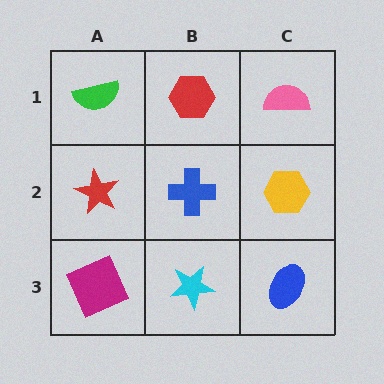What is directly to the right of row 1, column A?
A red hexagon.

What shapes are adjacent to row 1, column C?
A yellow hexagon (row 2, column C), a red hexagon (row 1, column B).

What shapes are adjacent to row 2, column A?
A green semicircle (row 1, column A), a magenta square (row 3, column A), a blue cross (row 2, column B).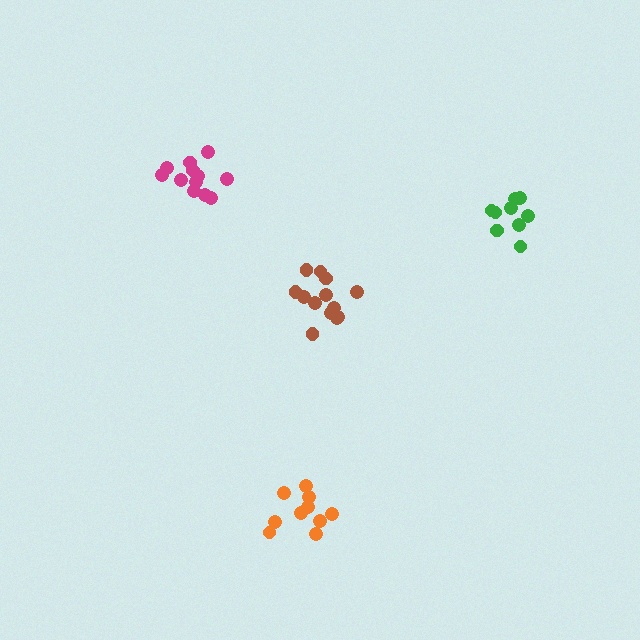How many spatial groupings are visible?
There are 4 spatial groupings.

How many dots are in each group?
Group 1: 12 dots, Group 2: 10 dots, Group 3: 13 dots, Group 4: 9 dots (44 total).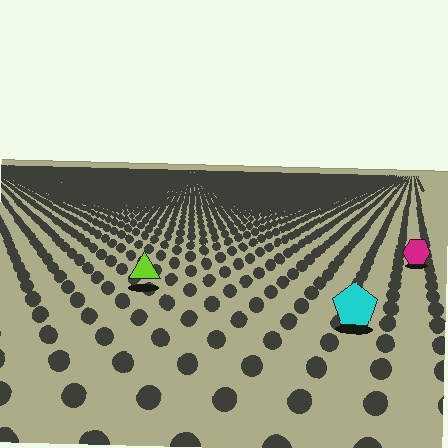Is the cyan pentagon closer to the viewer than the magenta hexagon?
Yes. The cyan pentagon is closer — you can tell from the texture gradient: the ground texture is coarser near it.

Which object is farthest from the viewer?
The magenta hexagon is farthest from the viewer. It appears smaller and the ground texture around it is denser.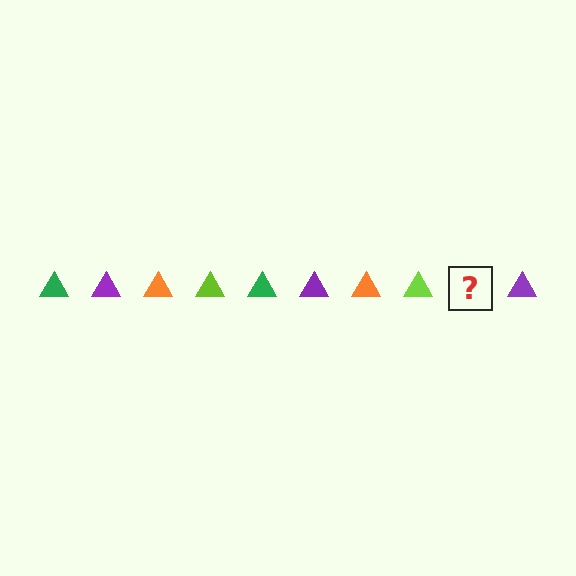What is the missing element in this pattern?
The missing element is a green triangle.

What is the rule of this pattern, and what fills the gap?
The rule is that the pattern cycles through green, purple, orange, lime triangles. The gap should be filled with a green triangle.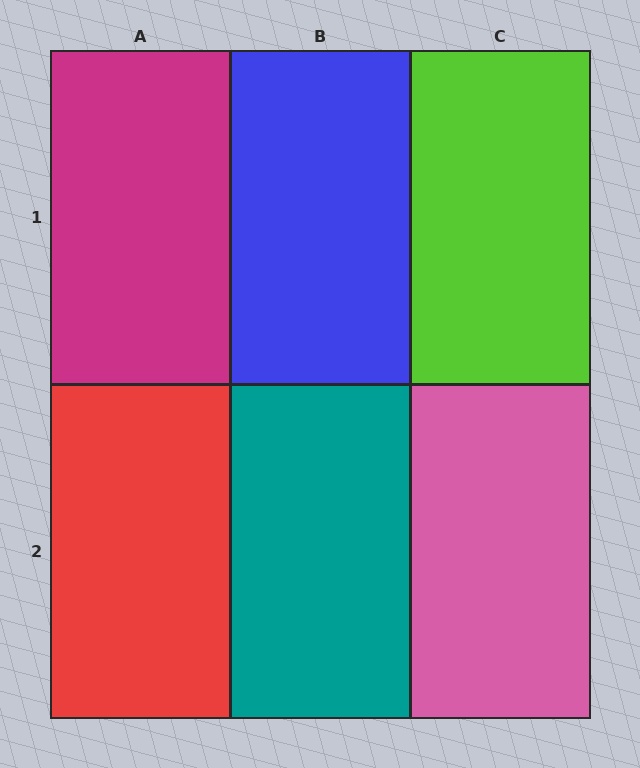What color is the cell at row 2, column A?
Red.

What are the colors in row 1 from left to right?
Magenta, blue, lime.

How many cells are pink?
1 cell is pink.